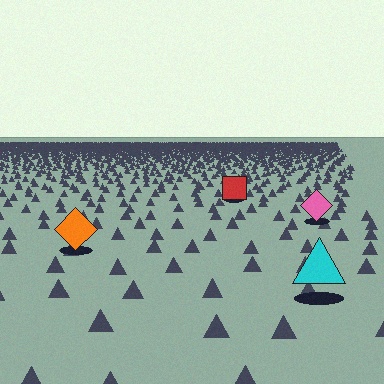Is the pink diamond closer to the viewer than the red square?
Yes. The pink diamond is closer — you can tell from the texture gradient: the ground texture is coarser near it.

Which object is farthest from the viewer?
The red square is farthest from the viewer. It appears smaller and the ground texture around it is denser.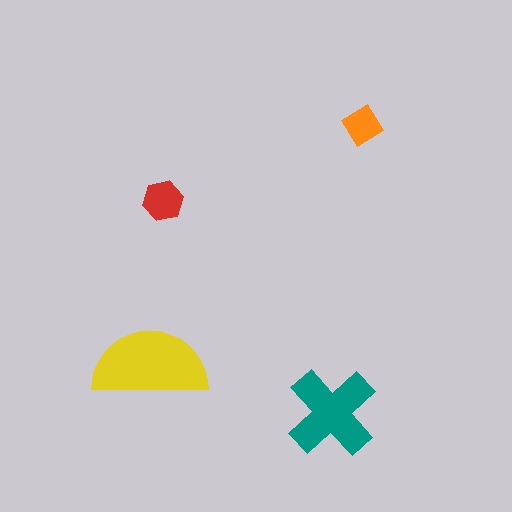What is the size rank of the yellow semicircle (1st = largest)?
1st.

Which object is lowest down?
The teal cross is bottommost.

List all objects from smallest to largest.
The orange diamond, the red hexagon, the teal cross, the yellow semicircle.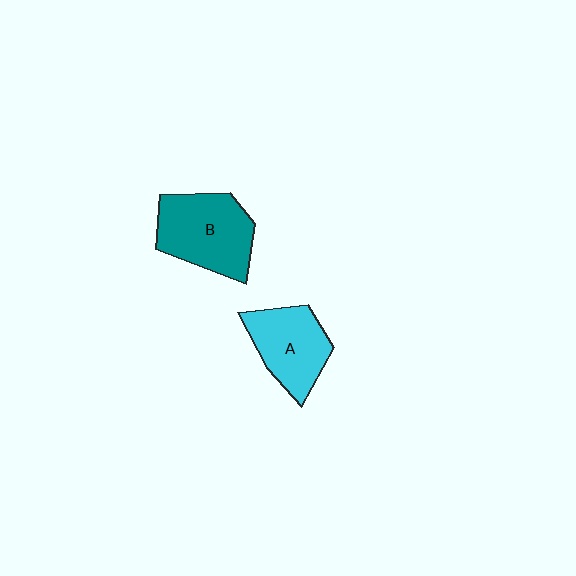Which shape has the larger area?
Shape B (teal).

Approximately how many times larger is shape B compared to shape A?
Approximately 1.2 times.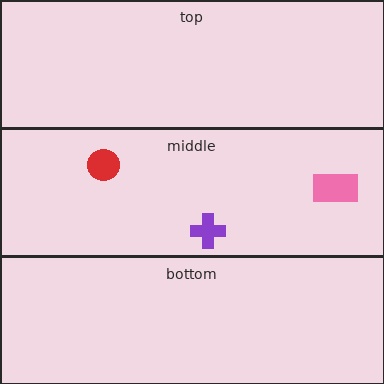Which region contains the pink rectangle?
The middle region.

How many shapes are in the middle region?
3.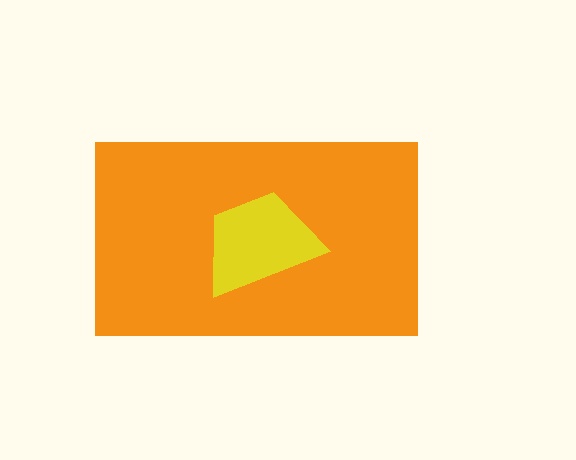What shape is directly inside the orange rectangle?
The yellow trapezoid.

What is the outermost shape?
The orange rectangle.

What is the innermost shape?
The yellow trapezoid.